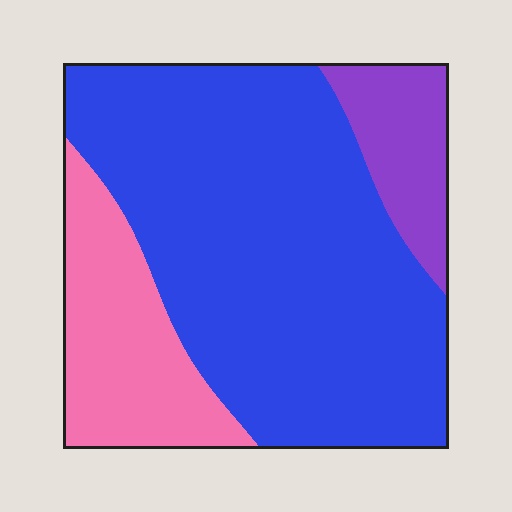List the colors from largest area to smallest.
From largest to smallest: blue, pink, purple.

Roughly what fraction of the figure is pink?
Pink covers around 20% of the figure.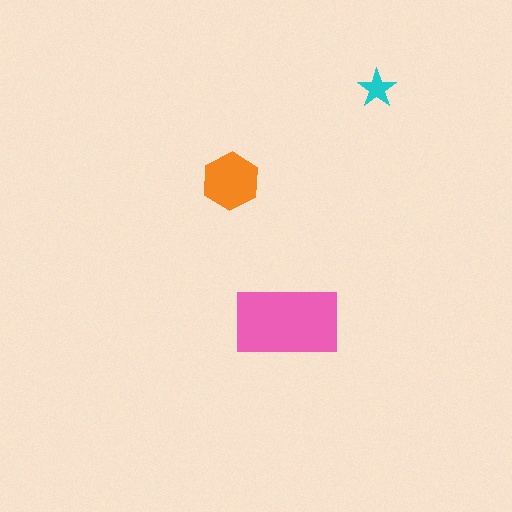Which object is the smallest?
The cyan star.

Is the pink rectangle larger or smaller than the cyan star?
Larger.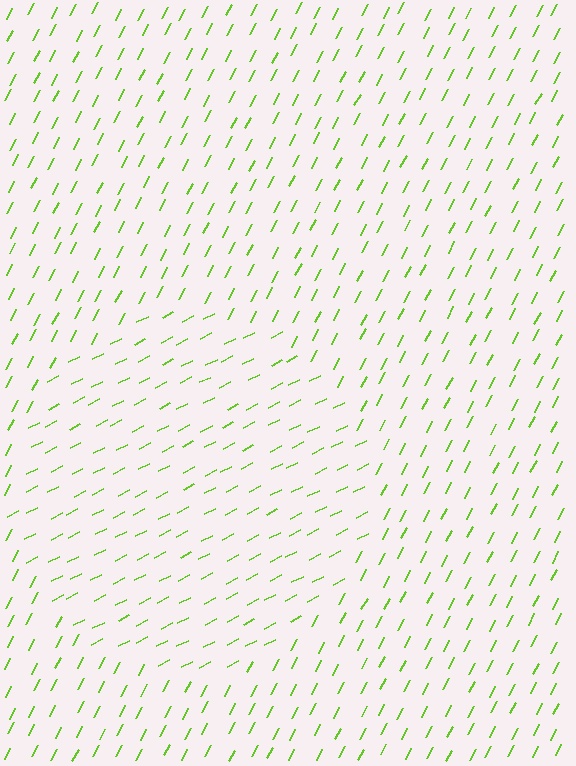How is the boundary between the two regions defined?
The boundary is defined purely by a change in line orientation (approximately 35 degrees difference). All lines are the same color and thickness.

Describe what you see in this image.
The image is filled with small lime line segments. A circle region in the image has lines oriented differently from the surrounding lines, creating a visible texture boundary.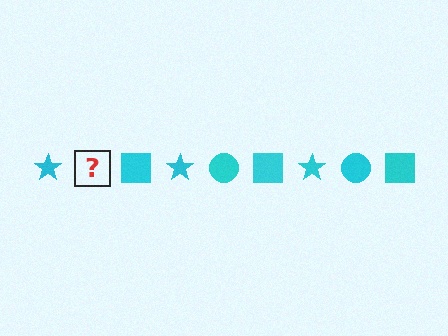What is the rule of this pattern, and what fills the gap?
The rule is that the pattern cycles through star, circle, square shapes in cyan. The gap should be filled with a cyan circle.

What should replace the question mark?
The question mark should be replaced with a cyan circle.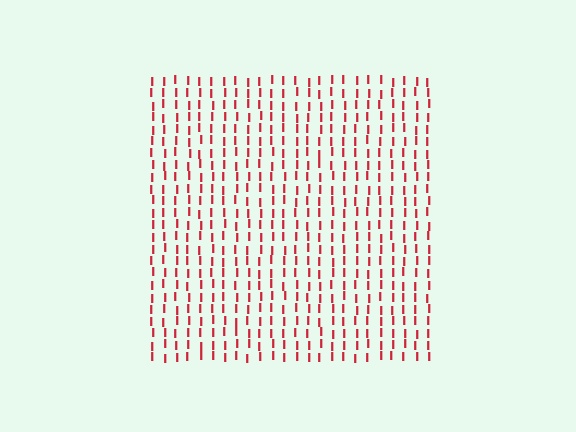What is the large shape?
The large shape is a square.